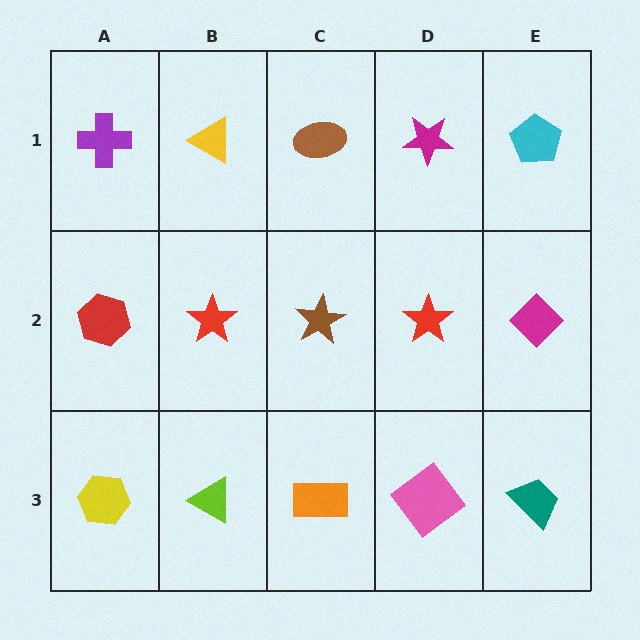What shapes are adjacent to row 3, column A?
A red hexagon (row 2, column A), a lime triangle (row 3, column B).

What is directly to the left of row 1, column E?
A magenta star.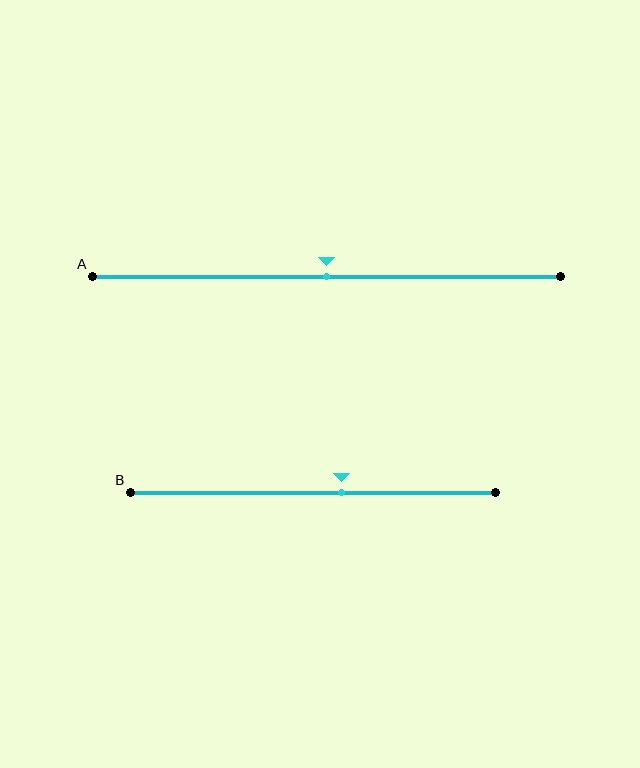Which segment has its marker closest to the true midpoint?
Segment A has its marker closest to the true midpoint.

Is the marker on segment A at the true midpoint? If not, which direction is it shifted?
Yes, the marker on segment A is at the true midpoint.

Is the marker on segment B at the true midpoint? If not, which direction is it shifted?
No, the marker on segment B is shifted to the right by about 8% of the segment length.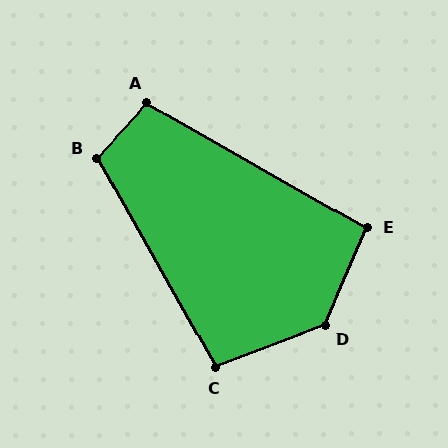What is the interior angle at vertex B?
Approximately 108 degrees (obtuse).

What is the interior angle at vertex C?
Approximately 99 degrees (obtuse).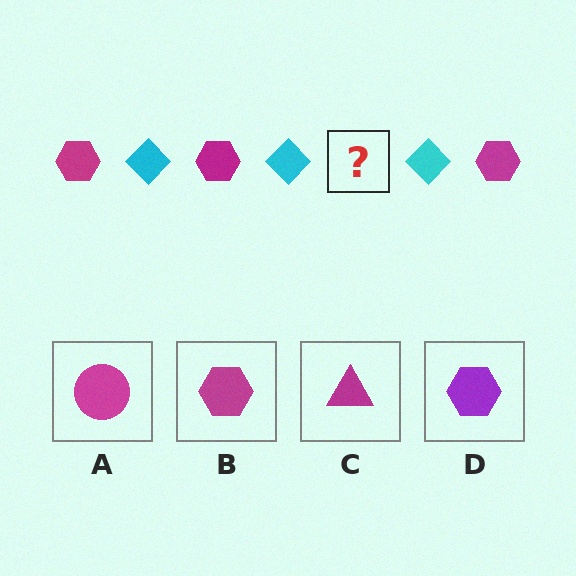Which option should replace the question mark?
Option B.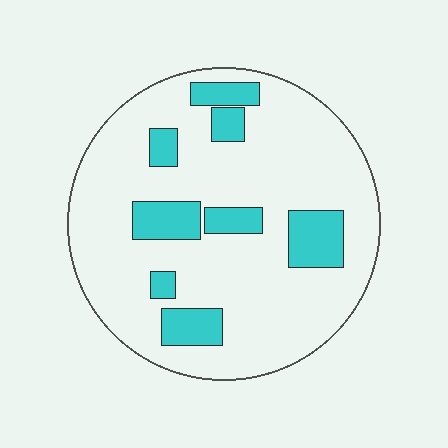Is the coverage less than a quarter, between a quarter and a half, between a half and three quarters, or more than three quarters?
Less than a quarter.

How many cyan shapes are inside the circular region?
8.